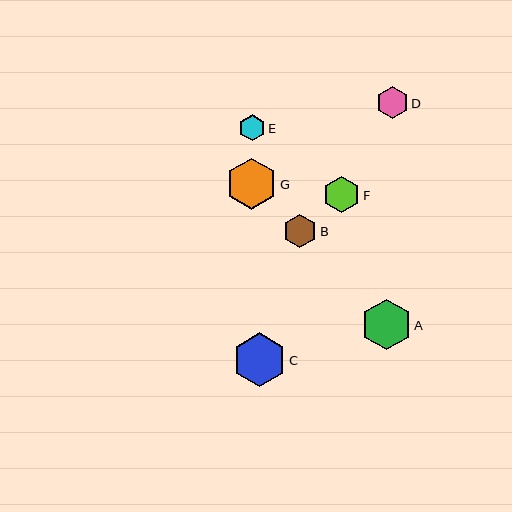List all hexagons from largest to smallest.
From largest to smallest: C, G, A, F, B, D, E.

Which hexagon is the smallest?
Hexagon E is the smallest with a size of approximately 26 pixels.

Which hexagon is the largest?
Hexagon C is the largest with a size of approximately 53 pixels.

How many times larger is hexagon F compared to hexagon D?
Hexagon F is approximately 1.2 times the size of hexagon D.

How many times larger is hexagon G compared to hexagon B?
Hexagon G is approximately 1.5 times the size of hexagon B.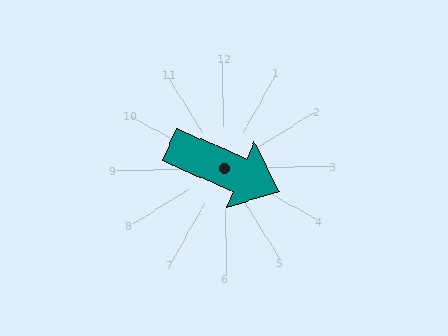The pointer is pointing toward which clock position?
Roughly 4 o'clock.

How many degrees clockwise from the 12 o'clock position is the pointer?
Approximately 114 degrees.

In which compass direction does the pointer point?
Southeast.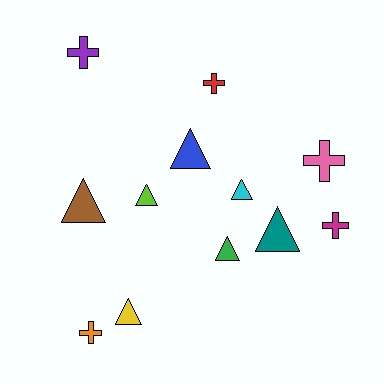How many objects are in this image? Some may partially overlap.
There are 12 objects.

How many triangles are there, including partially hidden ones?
There are 7 triangles.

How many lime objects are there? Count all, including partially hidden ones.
There is 1 lime object.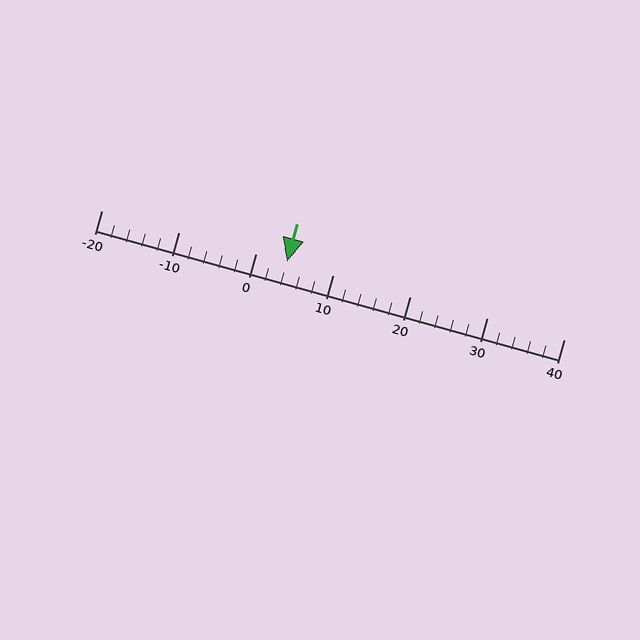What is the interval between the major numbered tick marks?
The major tick marks are spaced 10 units apart.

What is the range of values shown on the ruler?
The ruler shows values from -20 to 40.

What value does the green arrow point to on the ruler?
The green arrow points to approximately 4.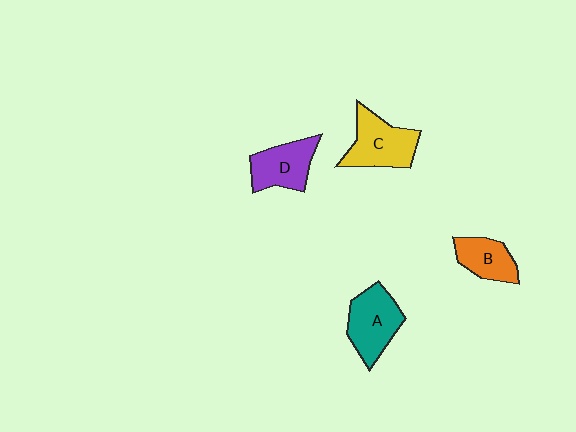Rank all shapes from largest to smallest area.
From largest to smallest: C (yellow), A (teal), D (purple), B (orange).